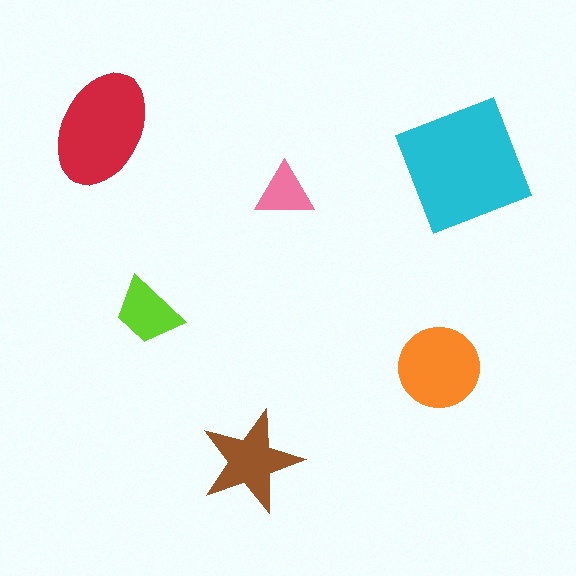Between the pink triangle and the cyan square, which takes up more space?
The cyan square.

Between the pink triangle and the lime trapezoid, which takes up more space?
The lime trapezoid.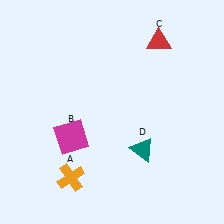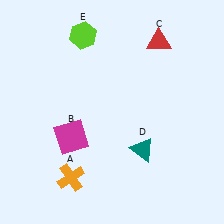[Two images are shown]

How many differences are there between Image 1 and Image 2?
There is 1 difference between the two images.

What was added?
A lime hexagon (E) was added in Image 2.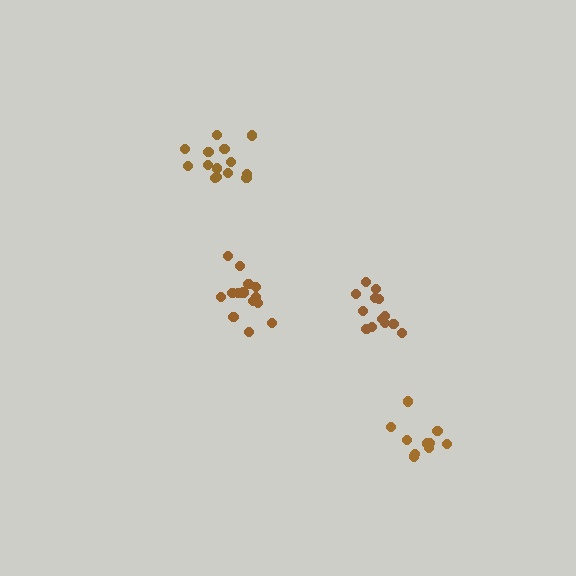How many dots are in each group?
Group 1: 10 dots, Group 2: 14 dots, Group 3: 14 dots, Group 4: 13 dots (51 total).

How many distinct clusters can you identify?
There are 4 distinct clusters.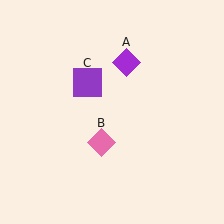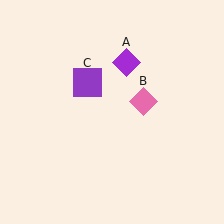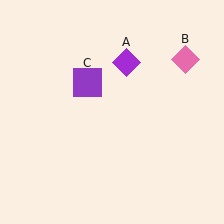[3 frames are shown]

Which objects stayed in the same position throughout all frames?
Purple diamond (object A) and purple square (object C) remained stationary.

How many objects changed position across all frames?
1 object changed position: pink diamond (object B).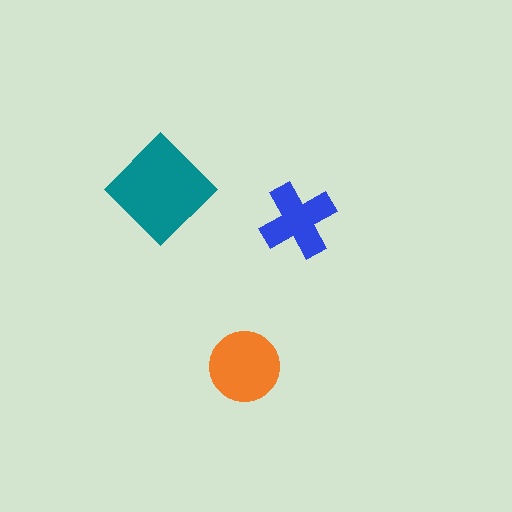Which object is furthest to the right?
The blue cross is rightmost.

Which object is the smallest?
The blue cross.